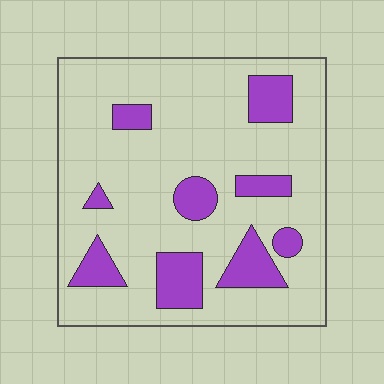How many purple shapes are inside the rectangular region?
9.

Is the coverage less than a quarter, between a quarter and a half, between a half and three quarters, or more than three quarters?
Less than a quarter.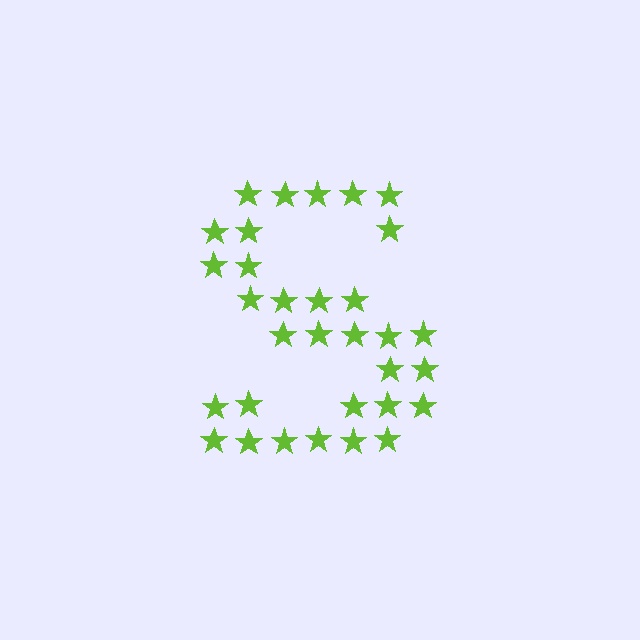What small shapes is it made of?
It is made of small stars.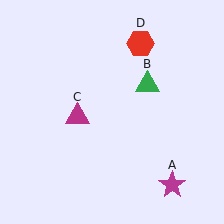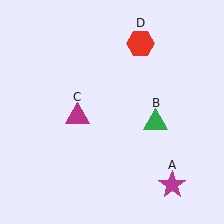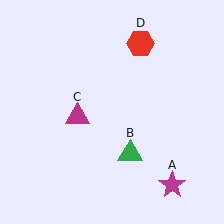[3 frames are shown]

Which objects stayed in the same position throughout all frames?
Magenta star (object A) and magenta triangle (object C) and red hexagon (object D) remained stationary.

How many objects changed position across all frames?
1 object changed position: green triangle (object B).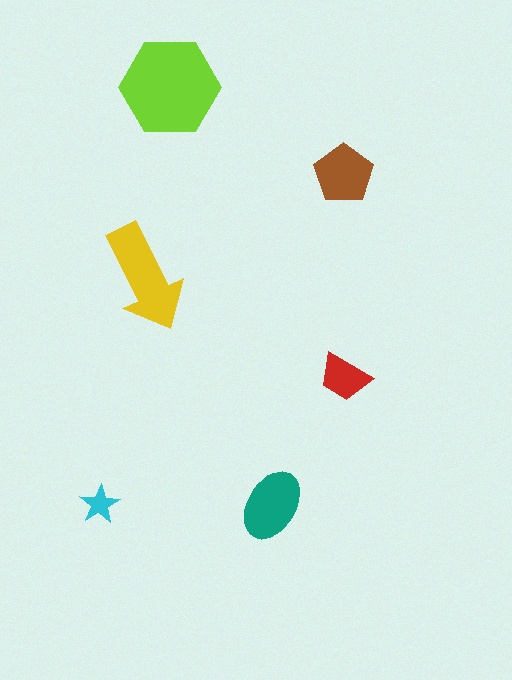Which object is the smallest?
The cyan star.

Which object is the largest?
The lime hexagon.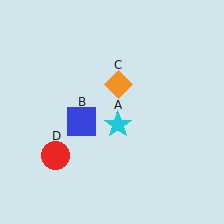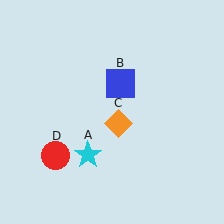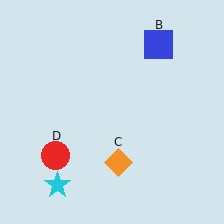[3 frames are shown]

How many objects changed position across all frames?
3 objects changed position: cyan star (object A), blue square (object B), orange diamond (object C).